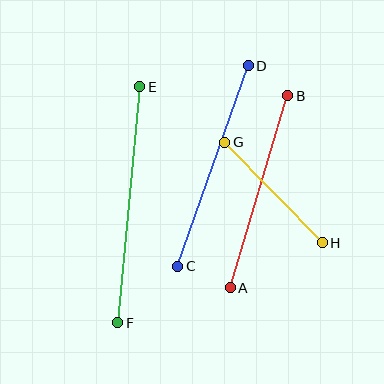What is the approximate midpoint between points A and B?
The midpoint is at approximately (259, 192) pixels.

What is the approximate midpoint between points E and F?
The midpoint is at approximately (129, 205) pixels.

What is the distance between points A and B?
The distance is approximately 201 pixels.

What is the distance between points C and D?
The distance is approximately 213 pixels.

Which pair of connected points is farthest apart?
Points E and F are farthest apart.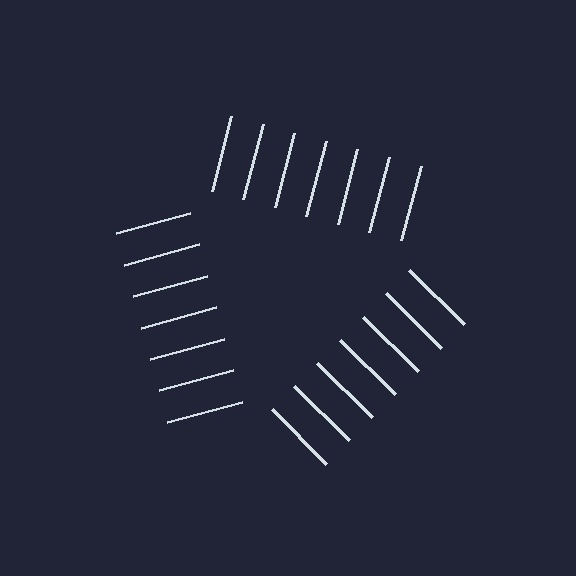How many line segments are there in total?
21 — 7 along each of the 3 edges.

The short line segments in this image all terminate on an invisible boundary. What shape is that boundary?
An illusory triangle — the line segments terminate on its edges but no continuous stroke is drawn.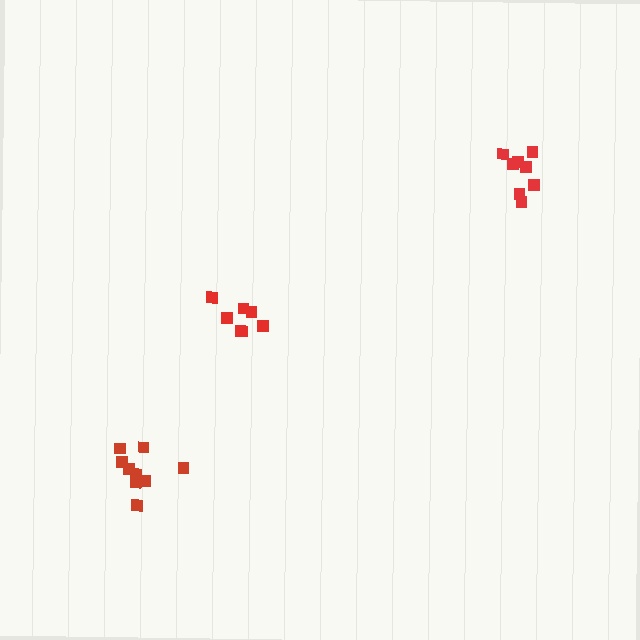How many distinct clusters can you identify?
There are 3 distinct clusters.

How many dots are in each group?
Group 1: 11 dots, Group 2: 7 dots, Group 3: 8 dots (26 total).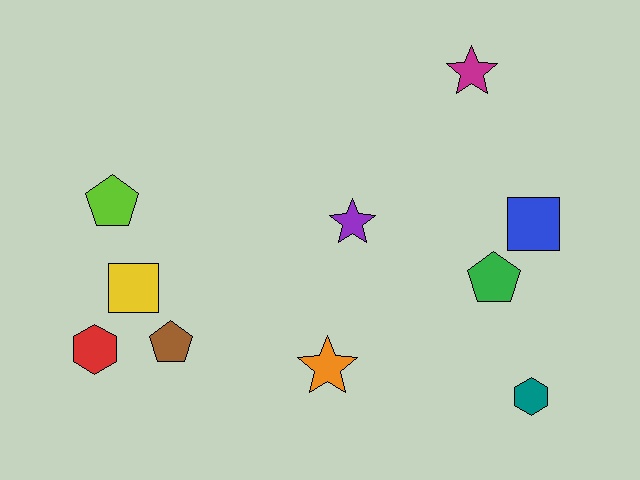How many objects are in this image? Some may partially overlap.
There are 10 objects.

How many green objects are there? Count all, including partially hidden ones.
There is 1 green object.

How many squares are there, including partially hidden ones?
There are 2 squares.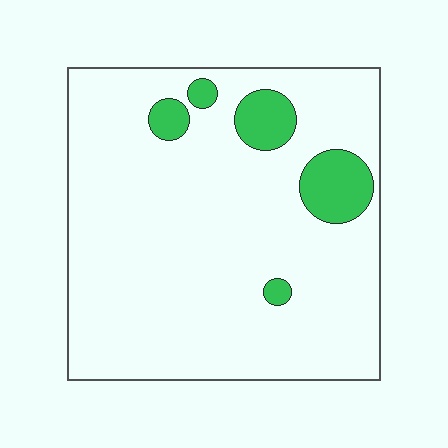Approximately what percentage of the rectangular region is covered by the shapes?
Approximately 10%.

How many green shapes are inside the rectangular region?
5.